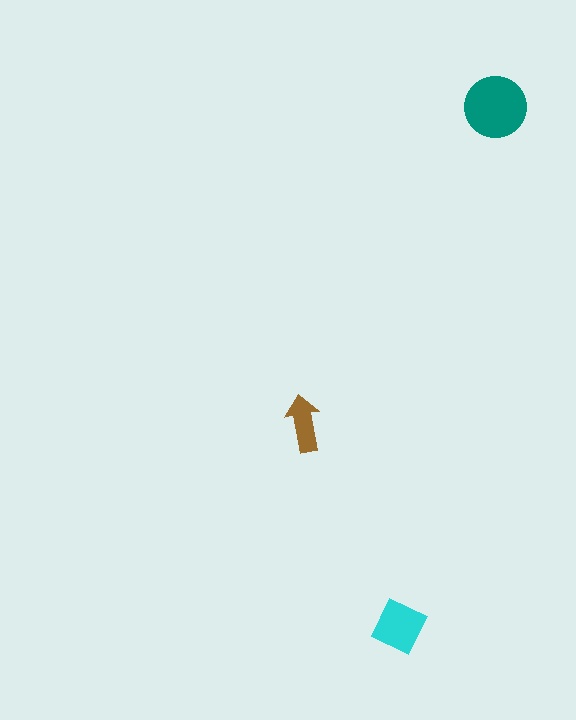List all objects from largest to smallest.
The teal circle, the cyan diamond, the brown arrow.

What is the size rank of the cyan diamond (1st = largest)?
2nd.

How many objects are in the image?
There are 3 objects in the image.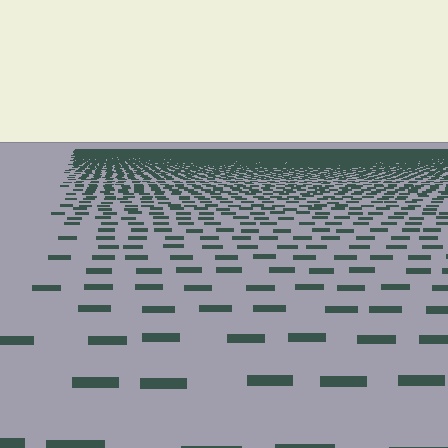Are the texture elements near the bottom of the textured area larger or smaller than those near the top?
Larger. Near the bottom, elements are closer to the viewer and appear at a bigger on-screen size.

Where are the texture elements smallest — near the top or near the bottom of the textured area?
Near the top.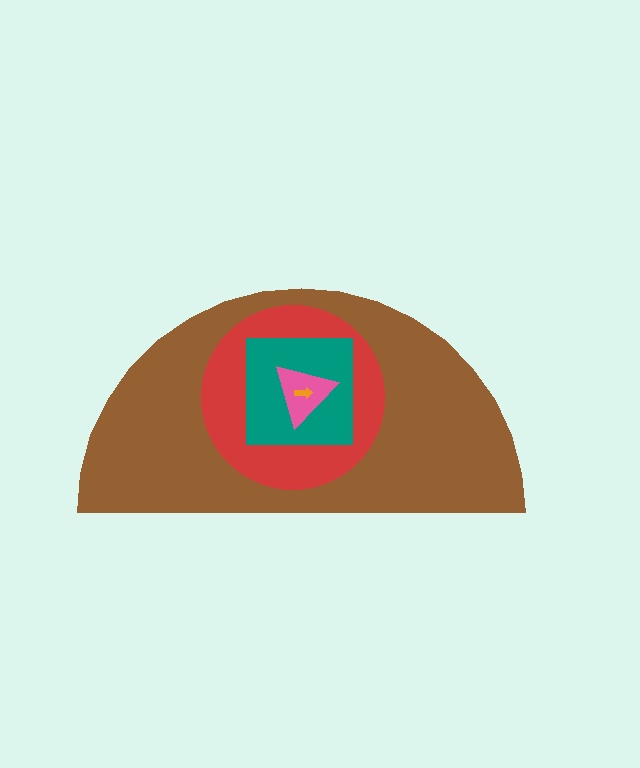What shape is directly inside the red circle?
The teal square.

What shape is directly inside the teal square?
The pink triangle.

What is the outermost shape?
The brown semicircle.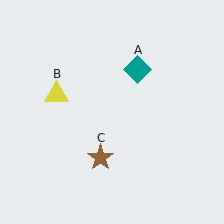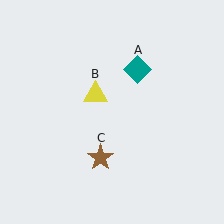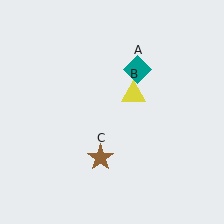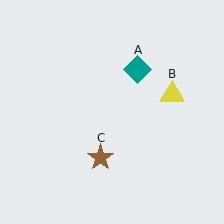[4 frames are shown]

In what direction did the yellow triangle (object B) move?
The yellow triangle (object B) moved right.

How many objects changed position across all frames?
1 object changed position: yellow triangle (object B).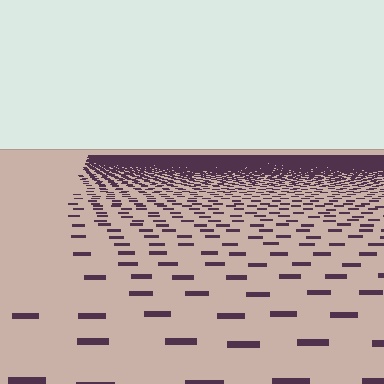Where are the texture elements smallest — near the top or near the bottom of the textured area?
Near the top.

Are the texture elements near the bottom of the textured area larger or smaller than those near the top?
Larger. Near the bottom, elements are closer to the viewer and appear at a bigger on-screen size.